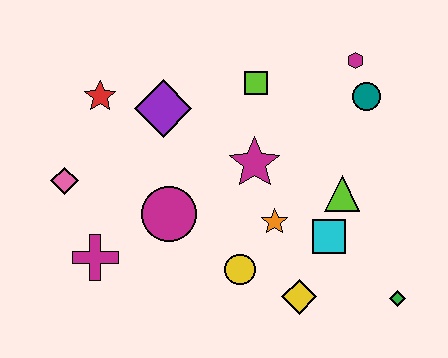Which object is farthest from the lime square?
The green diamond is farthest from the lime square.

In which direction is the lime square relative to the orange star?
The lime square is above the orange star.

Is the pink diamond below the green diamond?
No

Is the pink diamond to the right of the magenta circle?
No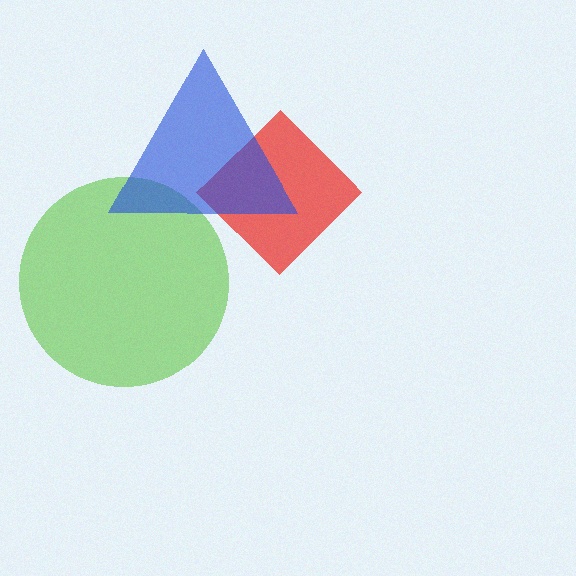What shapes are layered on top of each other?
The layered shapes are: a red diamond, a lime circle, a blue triangle.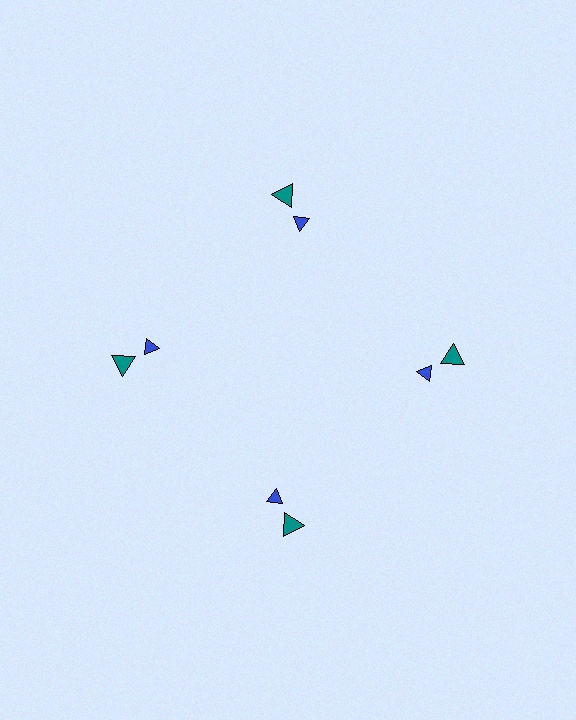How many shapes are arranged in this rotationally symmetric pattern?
There are 8 shapes, arranged in 4 groups of 2.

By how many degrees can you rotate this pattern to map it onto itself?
The pattern maps onto itself every 90 degrees of rotation.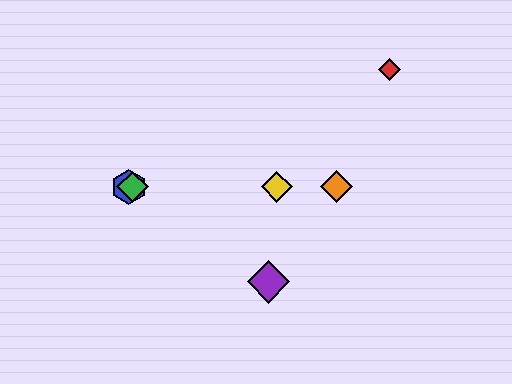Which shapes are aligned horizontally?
The blue hexagon, the green diamond, the yellow diamond, the orange diamond are aligned horizontally.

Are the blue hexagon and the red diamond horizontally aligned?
No, the blue hexagon is at y≈187 and the red diamond is at y≈70.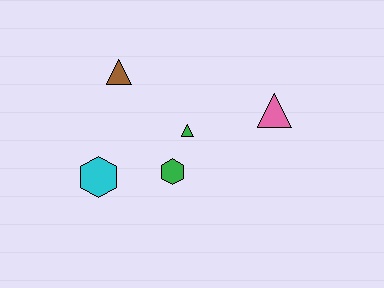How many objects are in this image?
There are 5 objects.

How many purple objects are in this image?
There are no purple objects.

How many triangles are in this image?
There are 3 triangles.